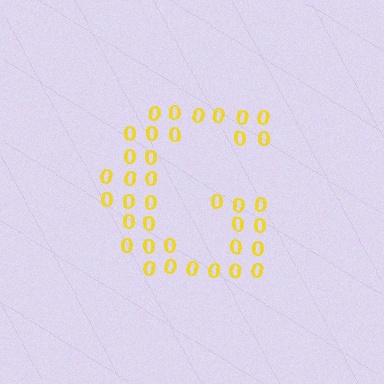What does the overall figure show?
The overall figure shows the letter G.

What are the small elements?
The small elements are digit 0's.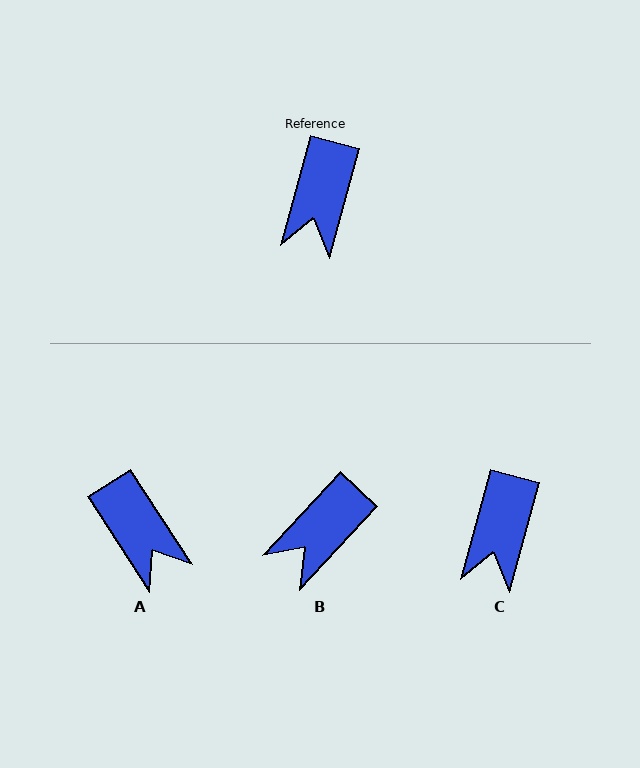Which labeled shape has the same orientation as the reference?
C.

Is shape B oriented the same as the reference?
No, it is off by about 27 degrees.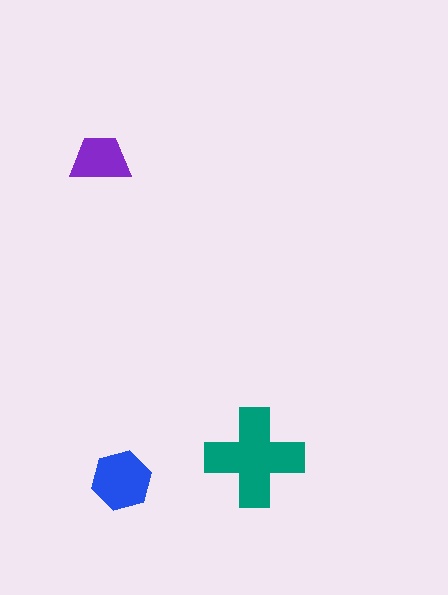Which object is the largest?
The teal cross.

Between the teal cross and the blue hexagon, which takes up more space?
The teal cross.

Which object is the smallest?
The purple trapezoid.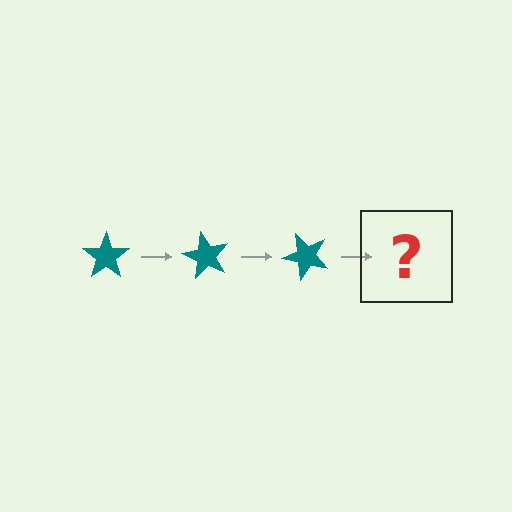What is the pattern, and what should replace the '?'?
The pattern is that the star rotates 60 degrees each step. The '?' should be a teal star rotated 180 degrees.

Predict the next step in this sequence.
The next step is a teal star rotated 180 degrees.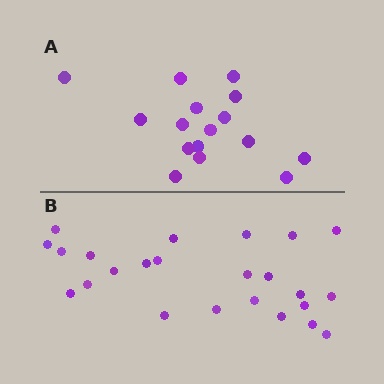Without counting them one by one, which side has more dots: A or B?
Region B (the bottom region) has more dots.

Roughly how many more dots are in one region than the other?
Region B has roughly 8 or so more dots than region A.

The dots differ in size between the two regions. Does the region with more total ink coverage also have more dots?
No. Region A has more total ink coverage because its dots are larger, but region B actually contains more individual dots. Total area can be misleading — the number of items is what matters here.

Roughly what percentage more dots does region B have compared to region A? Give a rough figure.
About 50% more.